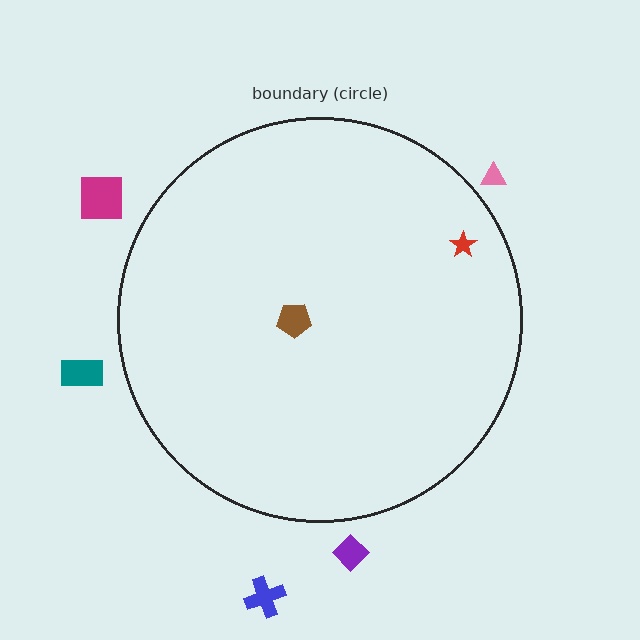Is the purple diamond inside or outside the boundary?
Outside.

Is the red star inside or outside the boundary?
Inside.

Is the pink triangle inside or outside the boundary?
Outside.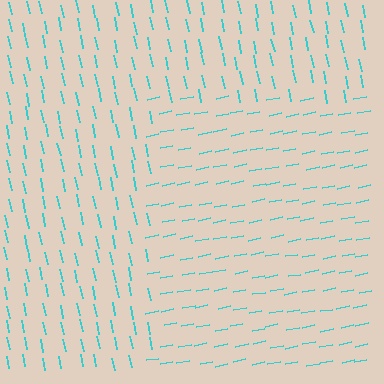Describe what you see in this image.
The image is filled with small cyan line segments. A rectangle region in the image has lines oriented differently from the surrounding lines, creating a visible texture boundary.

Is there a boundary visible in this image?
Yes, there is a texture boundary formed by a change in line orientation.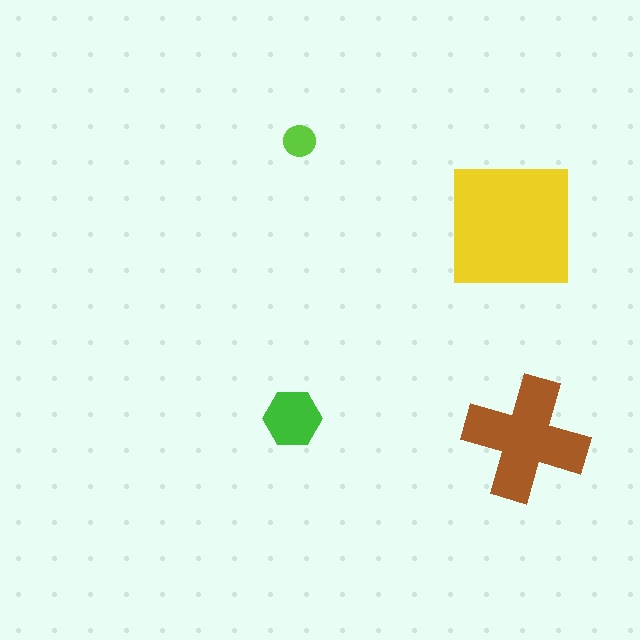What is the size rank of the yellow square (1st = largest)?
1st.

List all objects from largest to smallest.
The yellow square, the brown cross, the green hexagon, the lime circle.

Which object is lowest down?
The brown cross is bottommost.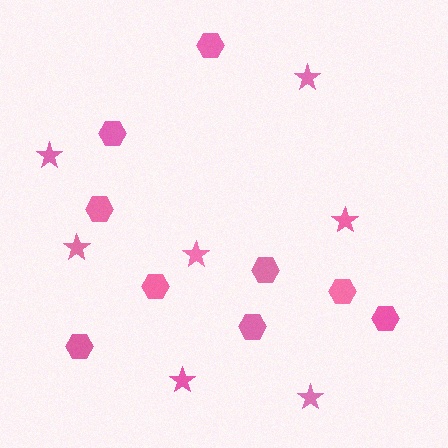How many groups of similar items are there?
There are 2 groups: one group of stars (7) and one group of hexagons (9).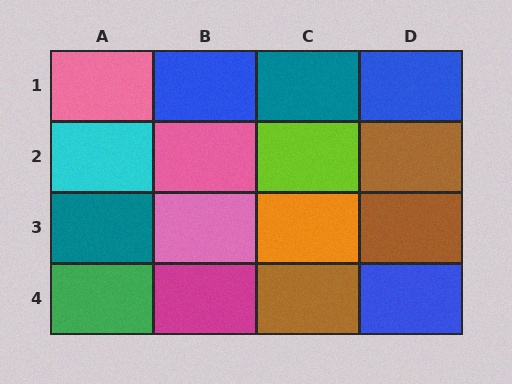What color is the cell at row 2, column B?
Pink.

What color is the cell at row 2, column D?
Brown.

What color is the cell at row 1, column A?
Pink.